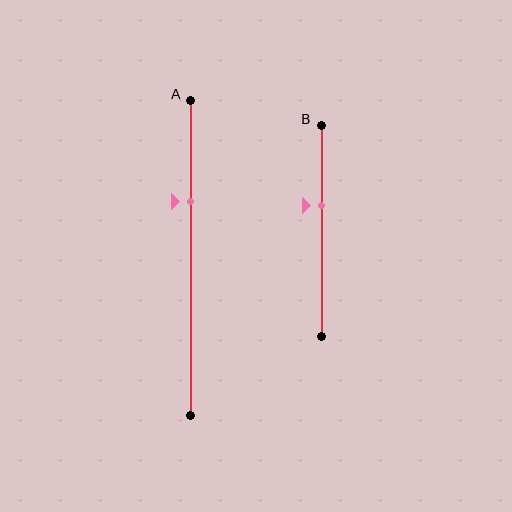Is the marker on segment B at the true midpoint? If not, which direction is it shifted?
No, the marker on segment B is shifted upward by about 12% of the segment length.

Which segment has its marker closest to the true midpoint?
Segment B has its marker closest to the true midpoint.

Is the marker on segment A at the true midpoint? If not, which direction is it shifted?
No, the marker on segment A is shifted upward by about 18% of the segment length.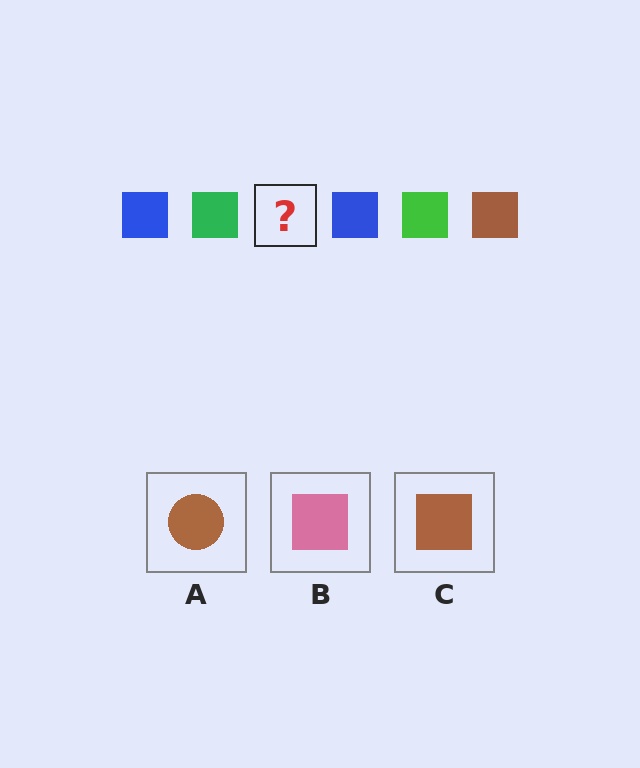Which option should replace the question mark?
Option C.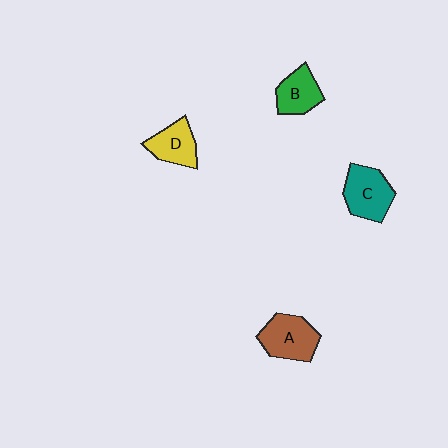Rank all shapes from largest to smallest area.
From largest to smallest: A (brown), C (teal), D (yellow), B (green).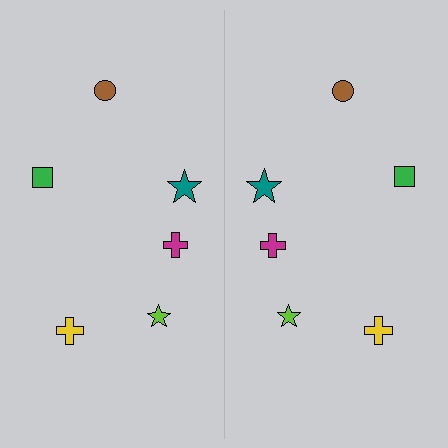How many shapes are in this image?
There are 12 shapes in this image.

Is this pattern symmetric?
Yes, this pattern has bilateral (reflection) symmetry.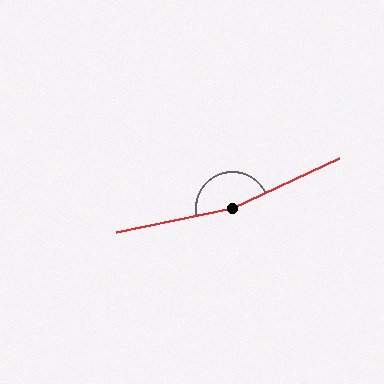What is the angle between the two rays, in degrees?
Approximately 166 degrees.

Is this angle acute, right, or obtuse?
It is obtuse.